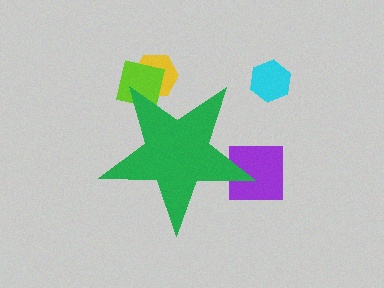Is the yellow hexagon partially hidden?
Yes, the yellow hexagon is partially hidden behind the green star.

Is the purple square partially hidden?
Yes, the purple square is partially hidden behind the green star.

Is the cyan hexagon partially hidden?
No, the cyan hexagon is fully visible.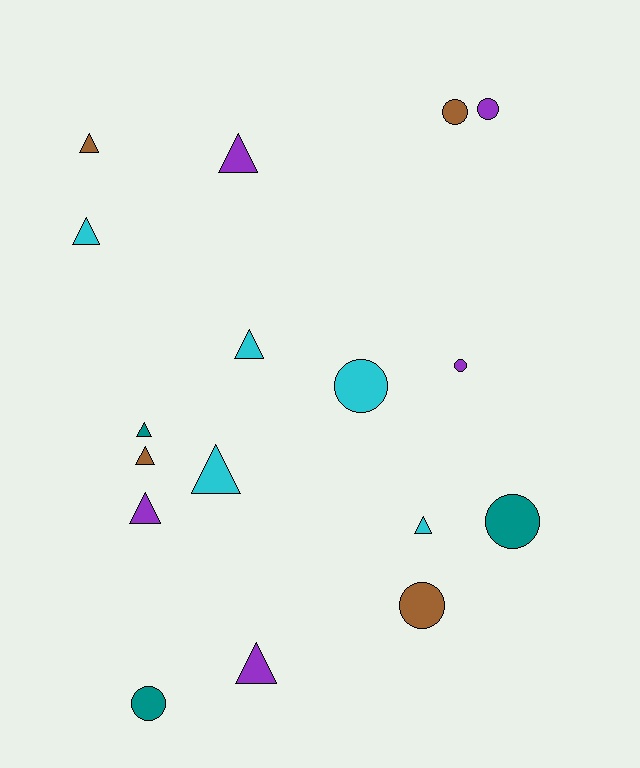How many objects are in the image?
There are 17 objects.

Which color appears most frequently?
Cyan, with 5 objects.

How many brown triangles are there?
There are 2 brown triangles.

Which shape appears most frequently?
Triangle, with 10 objects.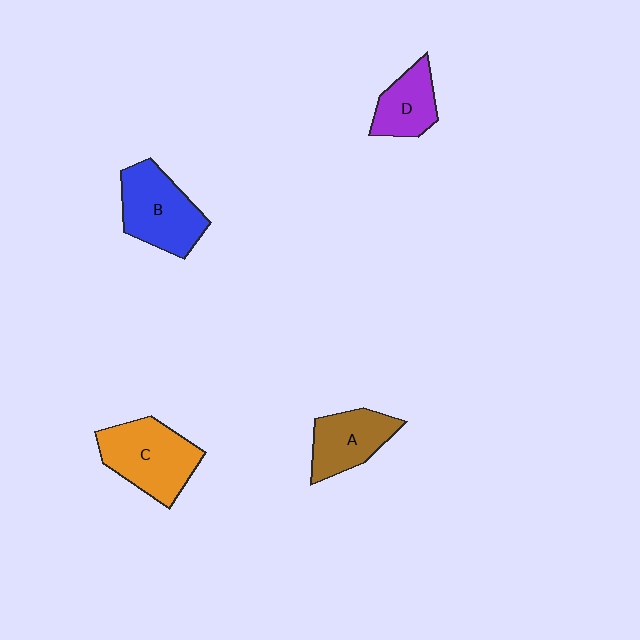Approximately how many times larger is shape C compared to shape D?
Approximately 1.6 times.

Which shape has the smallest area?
Shape D (purple).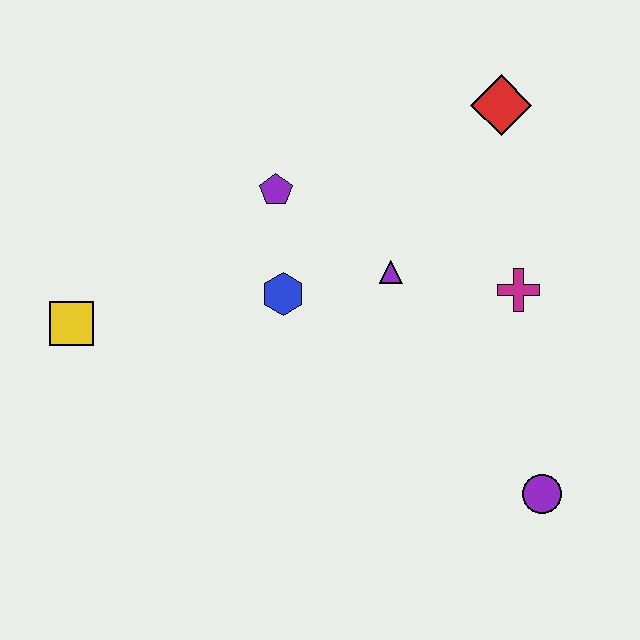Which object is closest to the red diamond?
The magenta cross is closest to the red diamond.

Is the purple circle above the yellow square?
No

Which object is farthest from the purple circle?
The yellow square is farthest from the purple circle.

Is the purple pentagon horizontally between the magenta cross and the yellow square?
Yes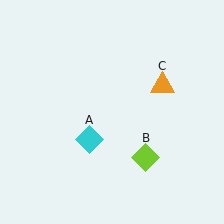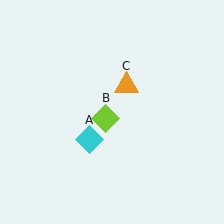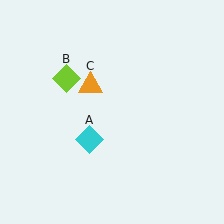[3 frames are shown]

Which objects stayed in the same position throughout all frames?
Cyan diamond (object A) remained stationary.